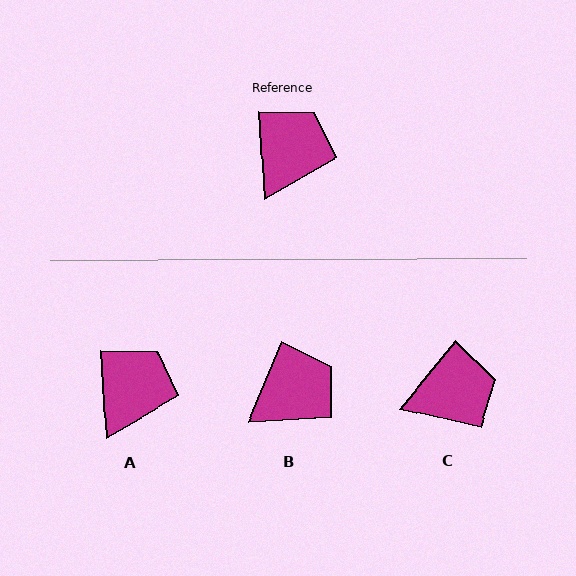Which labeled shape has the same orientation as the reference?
A.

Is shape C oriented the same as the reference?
No, it is off by about 43 degrees.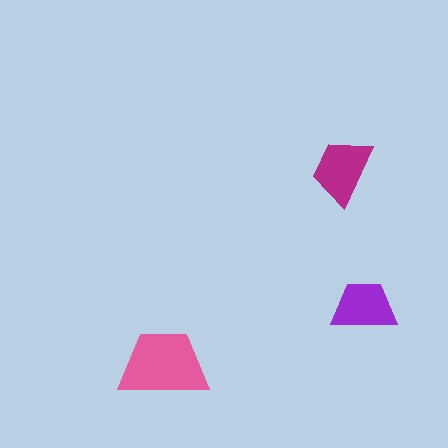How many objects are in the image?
There are 3 objects in the image.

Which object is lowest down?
The pink trapezoid is bottommost.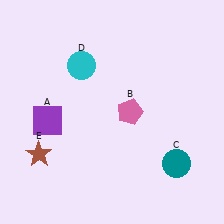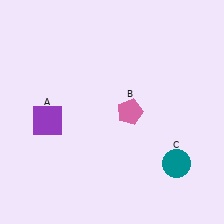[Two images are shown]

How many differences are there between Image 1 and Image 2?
There are 2 differences between the two images.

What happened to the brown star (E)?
The brown star (E) was removed in Image 2. It was in the bottom-left area of Image 1.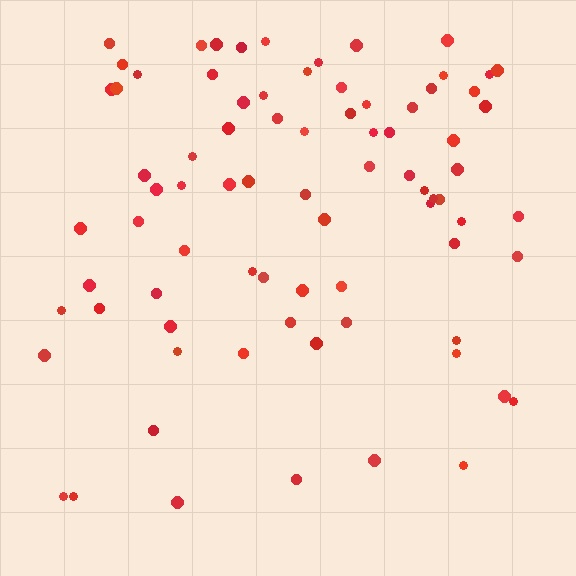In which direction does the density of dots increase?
From bottom to top, with the top side densest.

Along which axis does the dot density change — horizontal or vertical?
Vertical.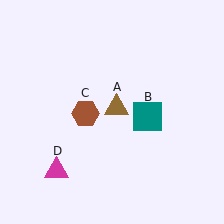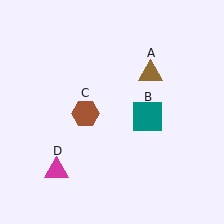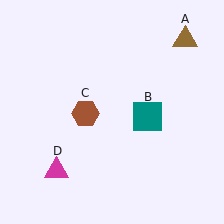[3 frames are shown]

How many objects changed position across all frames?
1 object changed position: brown triangle (object A).